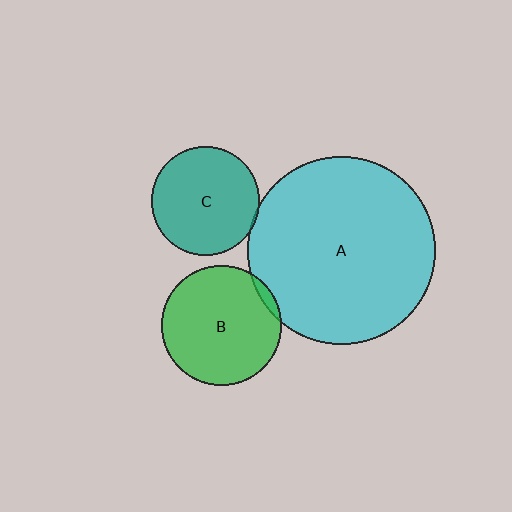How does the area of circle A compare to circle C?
Approximately 3.0 times.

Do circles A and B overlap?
Yes.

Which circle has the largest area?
Circle A (cyan).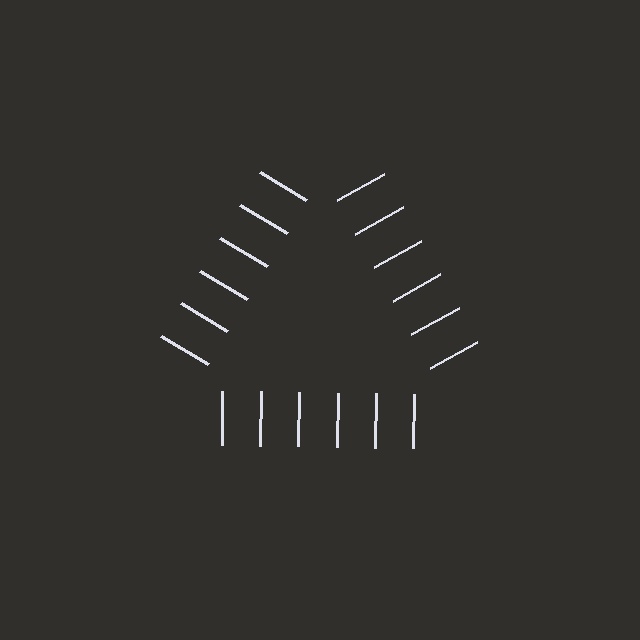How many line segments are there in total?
18 — 6 along each of the 3 edges.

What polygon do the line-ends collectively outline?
An illusory triangle — the line segments terminate on its edges but no continuous stroke is drawn.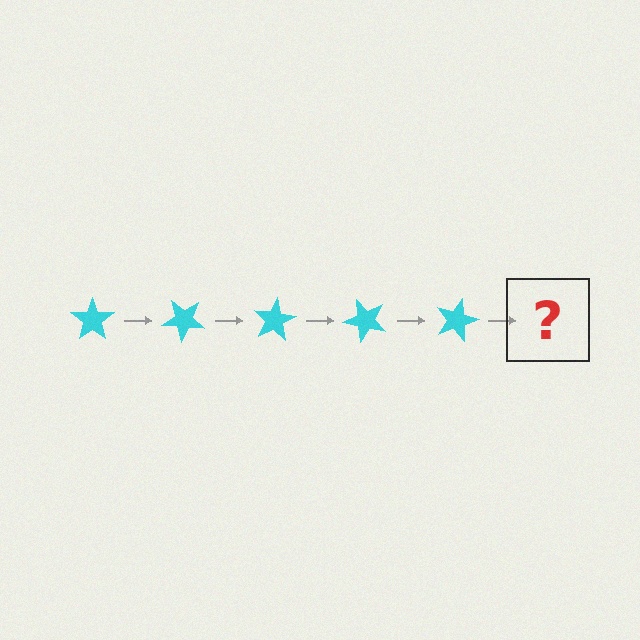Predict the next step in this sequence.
The next step is a cyan star rotated 200 degrees.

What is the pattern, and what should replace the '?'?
The pattern is that the star rotates 40 degrees each step. The '?' should be a cyan star rotated 200 degrees.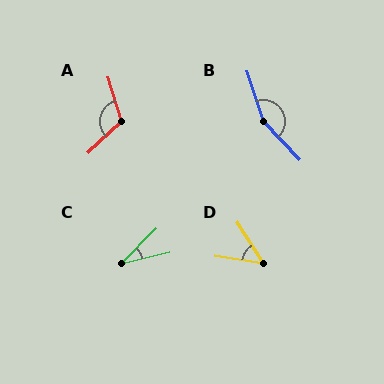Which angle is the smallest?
C, at approximately 31 degrees.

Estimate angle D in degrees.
Approximately 49 degrees.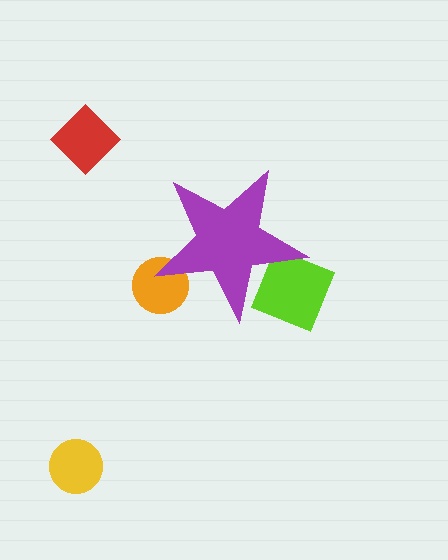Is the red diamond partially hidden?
No, the red diamond is fully visible.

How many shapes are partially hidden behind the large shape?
2 shapes are partially hidden.